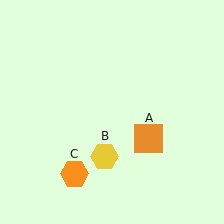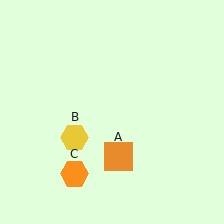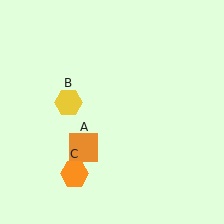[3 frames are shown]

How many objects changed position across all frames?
2 objects changed position: orange square (object A), yellow hexagon (object B).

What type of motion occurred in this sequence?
The orange square (object A), yellow hexagon (object B) rotated clockwise around the center of the scene.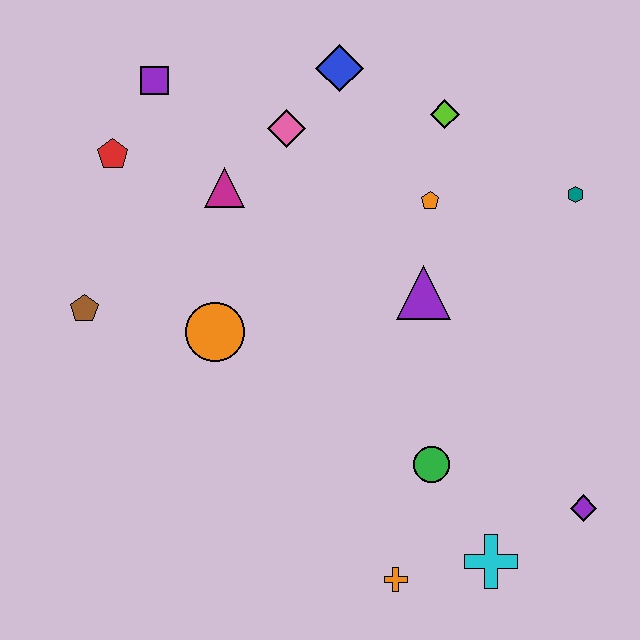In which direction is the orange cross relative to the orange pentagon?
The orange cross is below the orange pentagon.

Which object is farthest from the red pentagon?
The purple diamond is farthest from the red pentagon.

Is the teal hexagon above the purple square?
No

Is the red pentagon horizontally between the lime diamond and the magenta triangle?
No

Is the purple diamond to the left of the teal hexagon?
No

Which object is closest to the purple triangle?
The orange pentagon is closest to the purple triangle.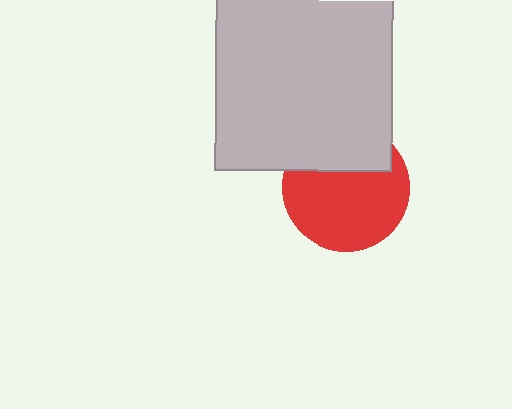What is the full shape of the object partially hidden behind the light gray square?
The partially hidden object is a red circle.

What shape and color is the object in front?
The object in front is a light gray square.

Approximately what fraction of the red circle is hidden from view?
Roughly 32% of the red circle is hidden behind the light gray square.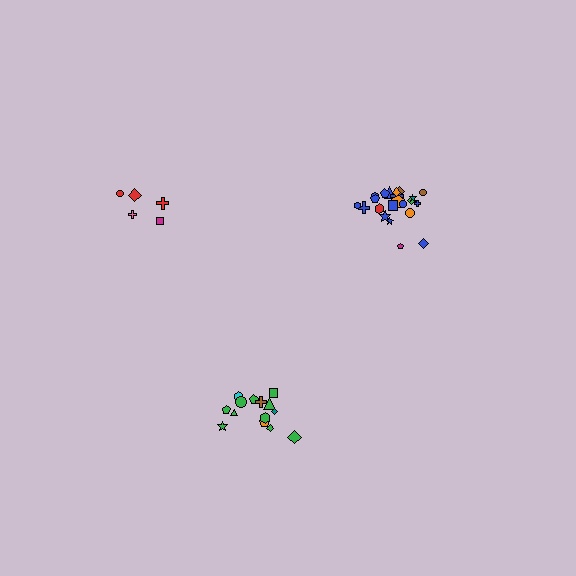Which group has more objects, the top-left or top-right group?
The top-right group.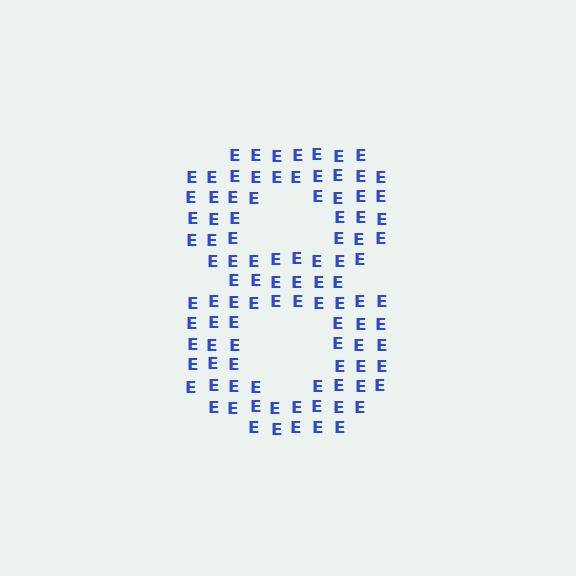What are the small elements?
The small elements are letter E's.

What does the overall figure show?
The overall figure shows the digit 8.